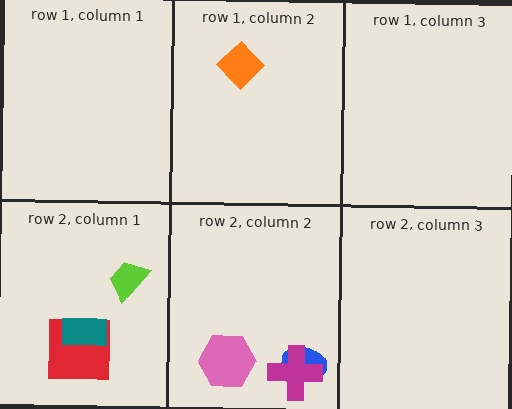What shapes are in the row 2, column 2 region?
The pink hexagon, the blue ellipse, the magenta cross.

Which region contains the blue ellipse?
The row 2, column 2 region.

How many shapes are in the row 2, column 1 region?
3.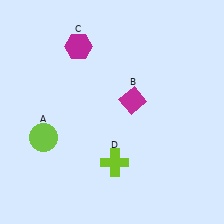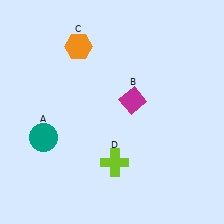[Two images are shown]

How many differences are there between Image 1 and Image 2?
There are 2 differences between the two images.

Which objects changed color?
A changed from lime to teal. C changed from magenta to orange.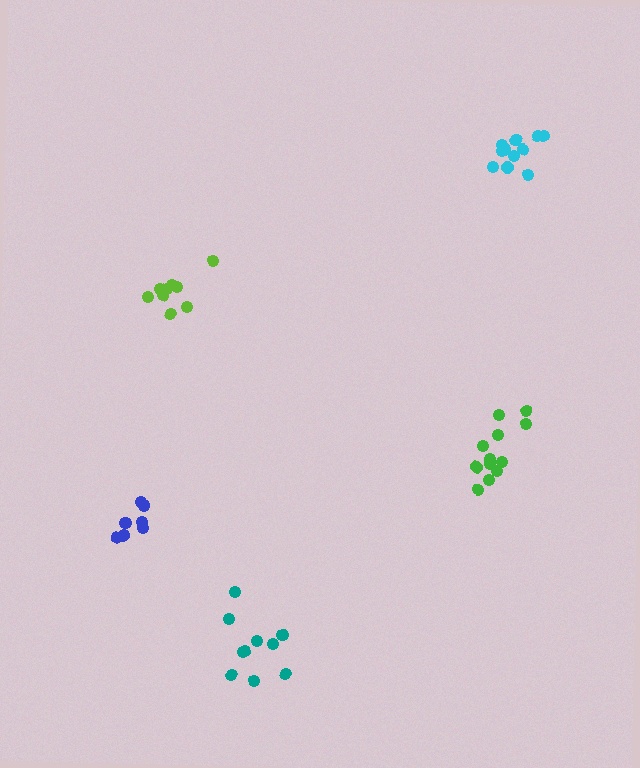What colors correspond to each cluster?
The clusters are colored: cyan, blue, green, teal, lime.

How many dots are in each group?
Group 1: 11 dots, Group 2: 7 dots, Group 3: 12 dots, Group 4: 10 dots, Group 5: 9 dots (49 total).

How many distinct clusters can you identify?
There are 5 distinct clusters.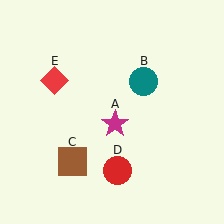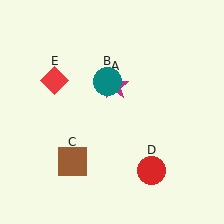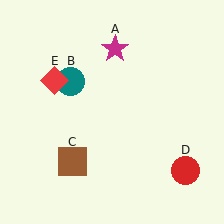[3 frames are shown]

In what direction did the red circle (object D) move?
The red circle (object D) moved right.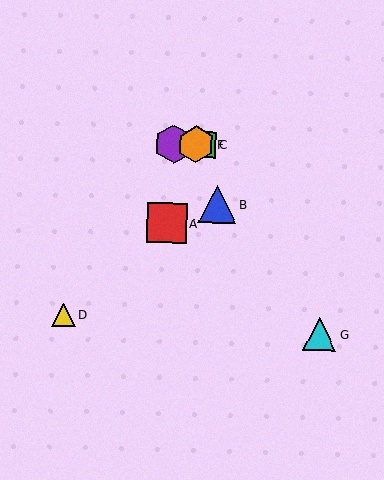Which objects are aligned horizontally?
Objects C, E, F are aligned horizontally.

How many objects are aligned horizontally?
3 objects (C, E, F) are aligned horizontally.